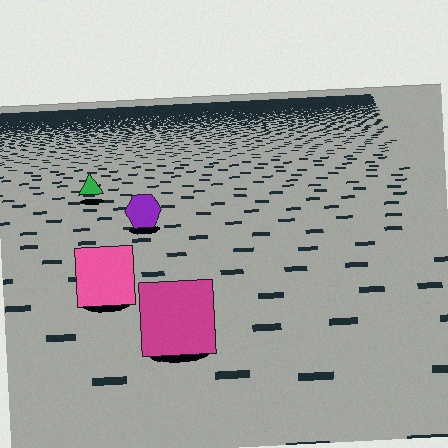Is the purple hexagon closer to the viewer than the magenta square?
No. The magenta square is closer — you can tell from the texture gradient: the ground texture is coarser near it.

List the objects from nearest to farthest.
From nearest to farthest: the magenta square, the pink square, the purple hexagon, the green triangle.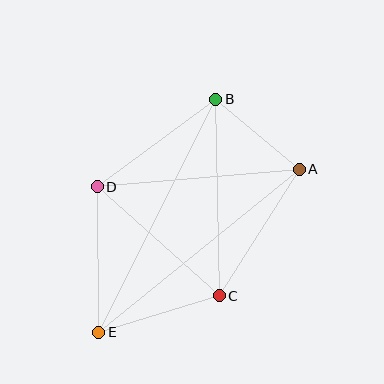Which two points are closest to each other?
Points A and B are closest to each other.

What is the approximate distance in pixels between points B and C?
The distance between B and C is approximately 197 pixels.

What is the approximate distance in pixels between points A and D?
The distance between A and D is approximately 203 pixels.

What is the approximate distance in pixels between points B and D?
The distance between B and D is approximately 148 pixels.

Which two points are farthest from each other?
Points B and E are farthest from each other.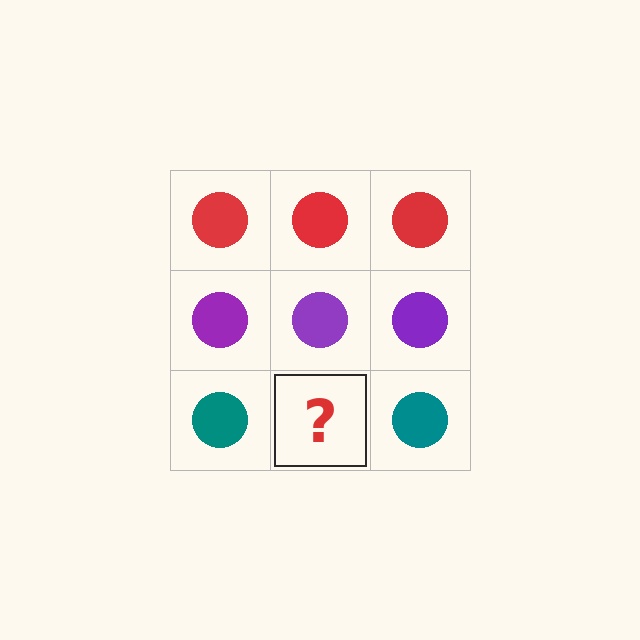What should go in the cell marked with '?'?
The missing cell should contain a teal circle.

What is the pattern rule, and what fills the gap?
The rule is that each row has a consistent color. The gap should be filled with a teal circle.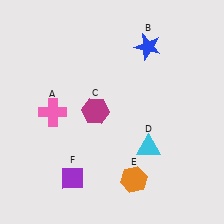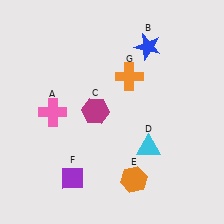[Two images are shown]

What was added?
An orange cross (G) was added in Image 2.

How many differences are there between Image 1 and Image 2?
There is 1 difference between the two images.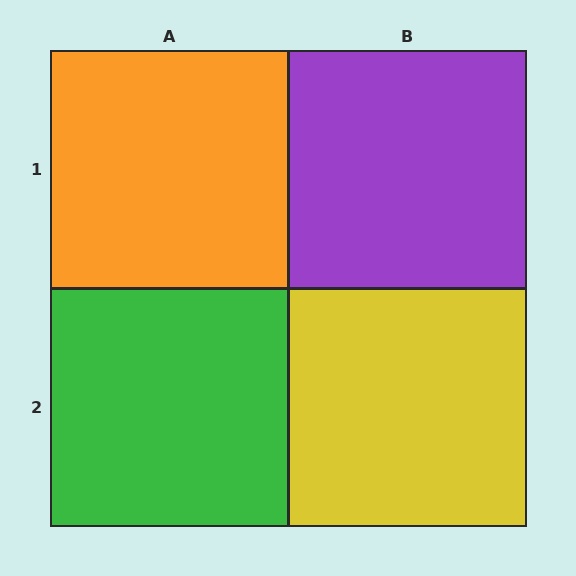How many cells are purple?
1 cell is purple.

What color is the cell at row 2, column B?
Yellow.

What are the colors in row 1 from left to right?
Orange, purple.